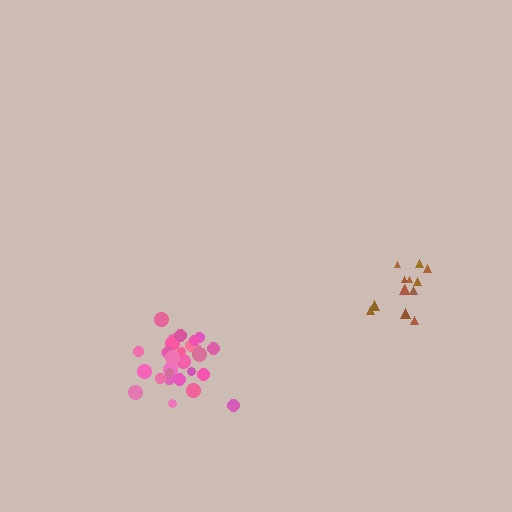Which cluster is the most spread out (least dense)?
Brown.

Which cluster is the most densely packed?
Pink.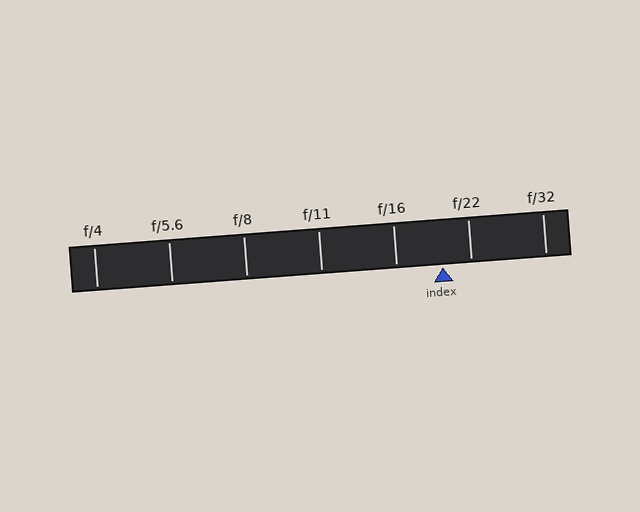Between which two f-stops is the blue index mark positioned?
The index mark is between f/16 and f/22.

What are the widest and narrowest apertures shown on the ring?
The widest aperture shown is f/4 and the narrowest is f/32.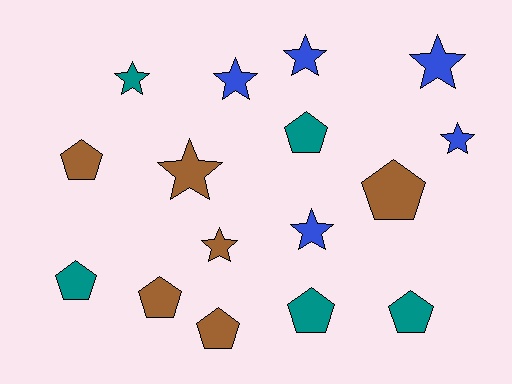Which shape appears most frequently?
Star, with 8 objects.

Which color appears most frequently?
Brown, with 6 objects.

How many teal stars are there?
There is 1 teal star.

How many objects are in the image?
There are 16 objects.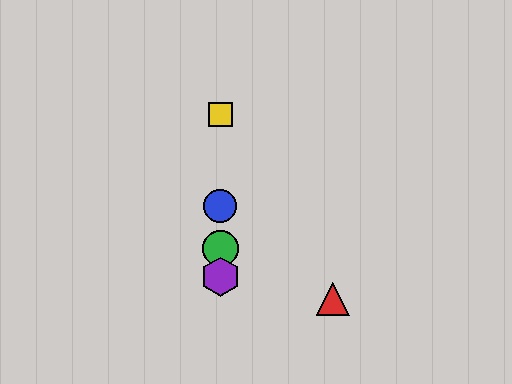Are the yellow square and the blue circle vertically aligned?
Yes, both are at x≈220.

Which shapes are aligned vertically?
The blue circle, the green circle, the yellow square, the purple hexagon are aligned vertically.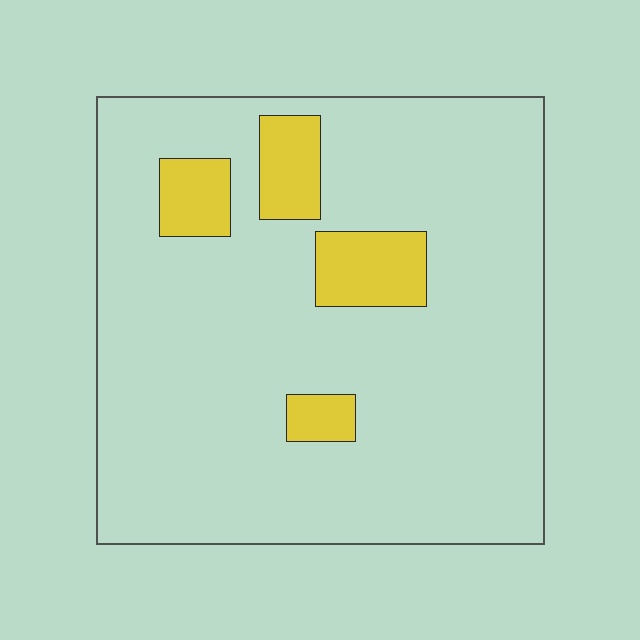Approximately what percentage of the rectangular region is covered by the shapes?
Approximately 10%.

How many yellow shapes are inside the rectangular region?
4.